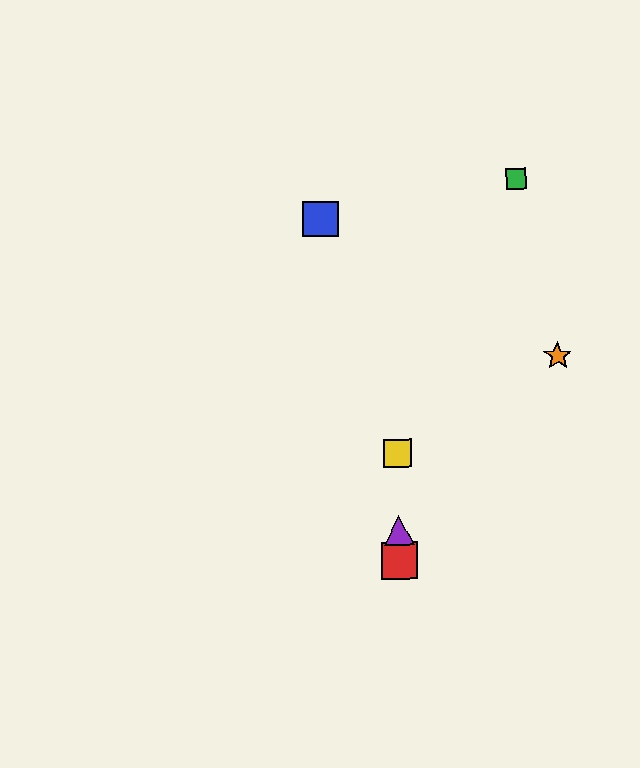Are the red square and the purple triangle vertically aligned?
Yes, both are at x≈400.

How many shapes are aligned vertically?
3 shapes (the red square, the yellow square, the purple triangle) are aligned vertically.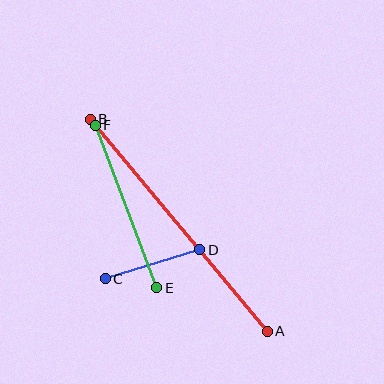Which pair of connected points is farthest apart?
Points A and B are farthest apart.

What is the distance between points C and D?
The distance is approximately 99 pixels.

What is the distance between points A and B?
The distance is approximately 276 pixels.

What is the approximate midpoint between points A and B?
The midpoint is at approximately (179, 225) pixels.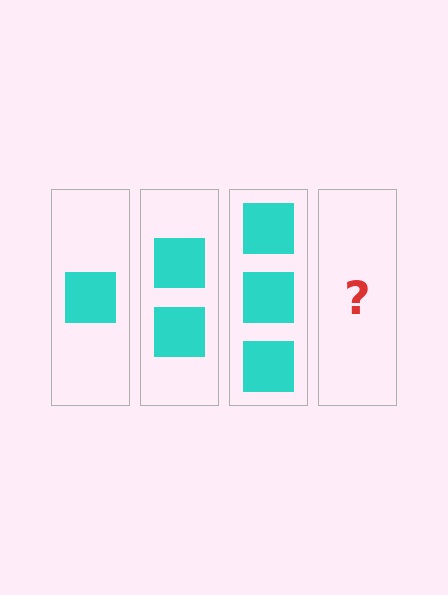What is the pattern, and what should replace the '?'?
The pattern is that each step adds one more square. The '?' should be 4 squares.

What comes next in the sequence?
The next element should be 4 squares.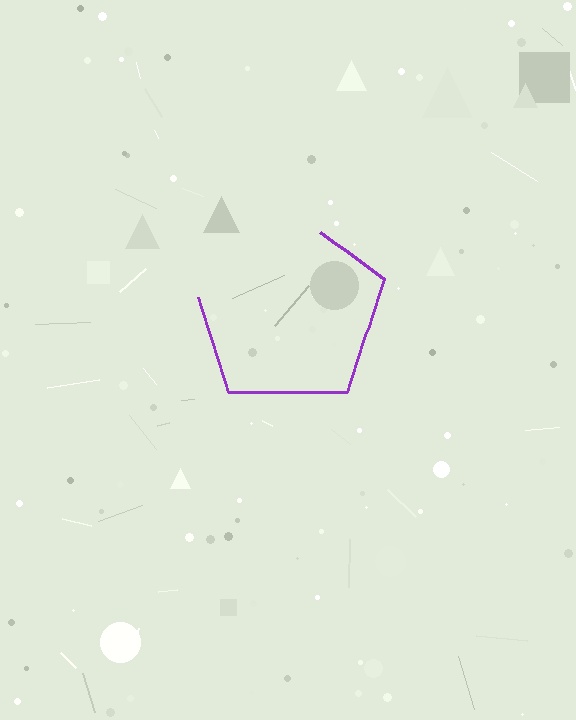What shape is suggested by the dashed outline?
The dashed outline suggests a pentagon.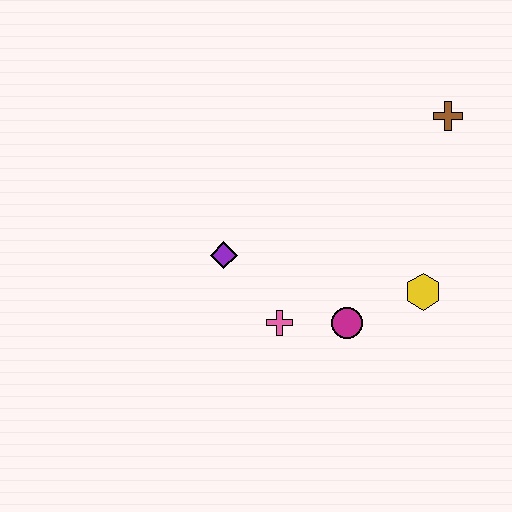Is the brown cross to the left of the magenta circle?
No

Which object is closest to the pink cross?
The magenta circle is closest to the pink cross.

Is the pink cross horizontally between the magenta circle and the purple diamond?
Yes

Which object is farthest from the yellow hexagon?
The purple diamond is farthest from the yellow hexagon.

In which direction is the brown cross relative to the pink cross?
The brown cross is above the pink cross.